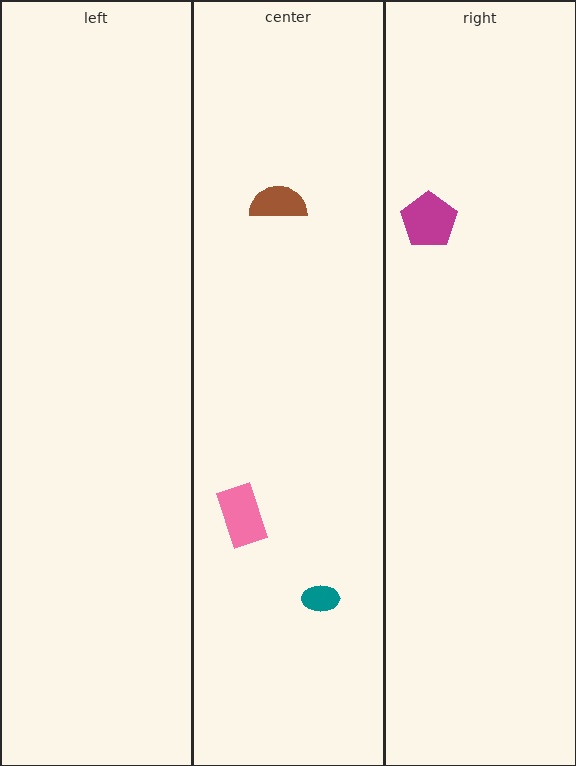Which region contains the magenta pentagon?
The right region.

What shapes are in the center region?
The brown semicircle, the pink rectangle, the teal ellipse.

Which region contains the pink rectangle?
The center region.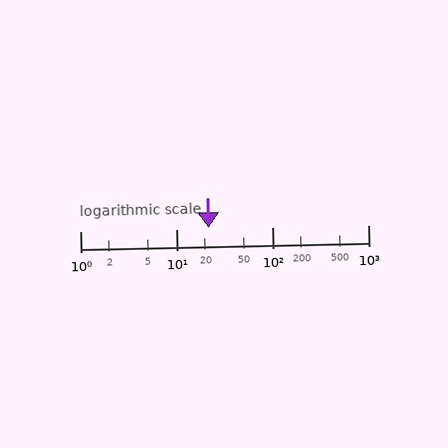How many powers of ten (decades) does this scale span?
The scale spans 3 decades, from 1 to 1000.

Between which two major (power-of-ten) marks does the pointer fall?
The pointer is between 10 and 100.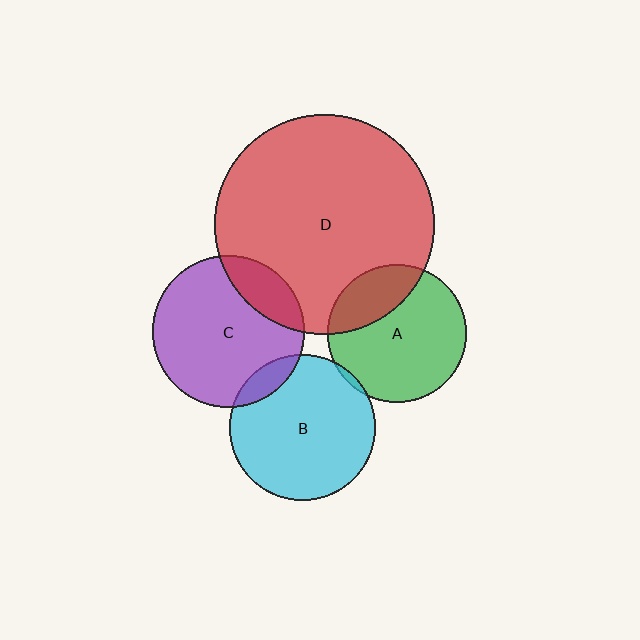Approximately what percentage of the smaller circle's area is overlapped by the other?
Approximately 20%.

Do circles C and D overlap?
Yes.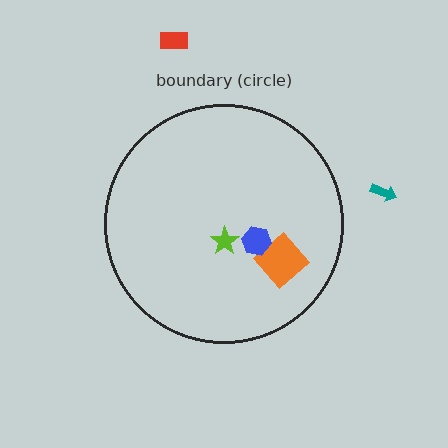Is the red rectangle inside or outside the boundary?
Outside.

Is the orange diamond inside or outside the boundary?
Inside.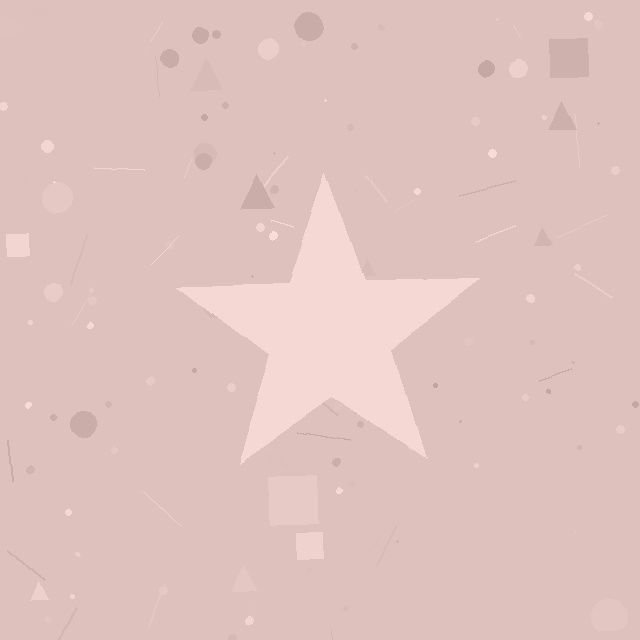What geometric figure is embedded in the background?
A star is embedded in the background.